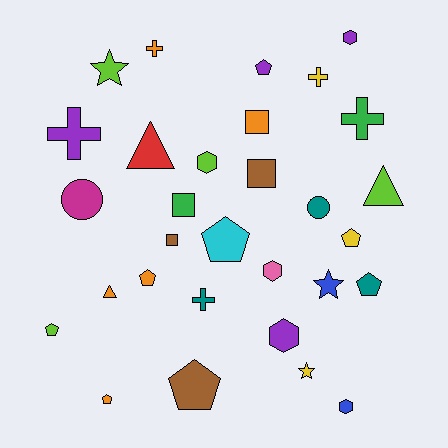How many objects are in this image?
There are 30 objects.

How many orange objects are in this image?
There are 5 orange objects.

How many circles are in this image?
There are 2 circles.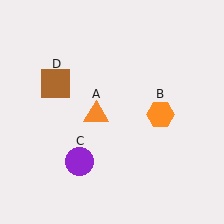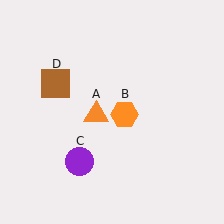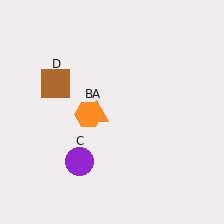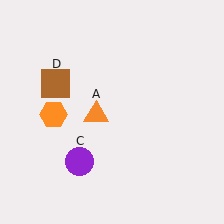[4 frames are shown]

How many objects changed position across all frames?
1 object changed position: orange hexagon (object B).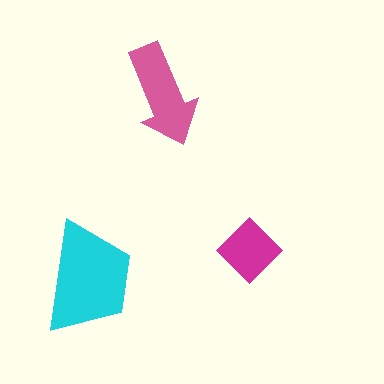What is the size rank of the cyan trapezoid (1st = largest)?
1st.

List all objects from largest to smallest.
The cyan trapezoid, the pink arrow, the magenta diamond.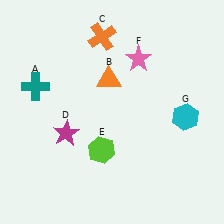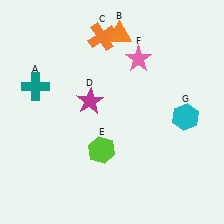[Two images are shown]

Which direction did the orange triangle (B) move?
The orange triangle (B) moved up.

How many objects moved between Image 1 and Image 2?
2 objects moved between the two images.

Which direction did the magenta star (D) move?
The magenta star (D) moved up.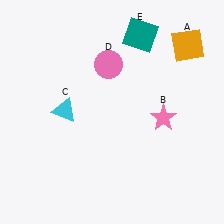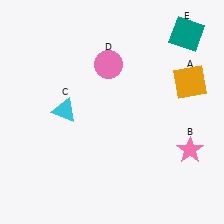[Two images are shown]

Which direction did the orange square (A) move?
The orange square (A) moved down.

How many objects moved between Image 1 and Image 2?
3 objects moved between the two images.